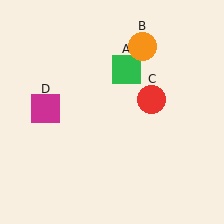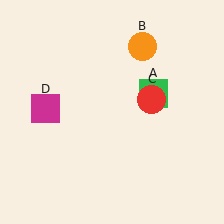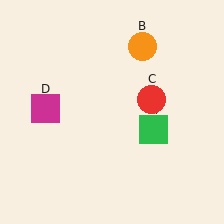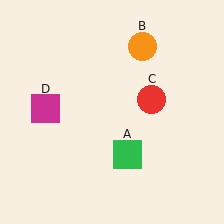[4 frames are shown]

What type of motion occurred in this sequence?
The green square (object A) rotated clockwise around the center of the scene.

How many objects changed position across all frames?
1 object changed position: green square (object A).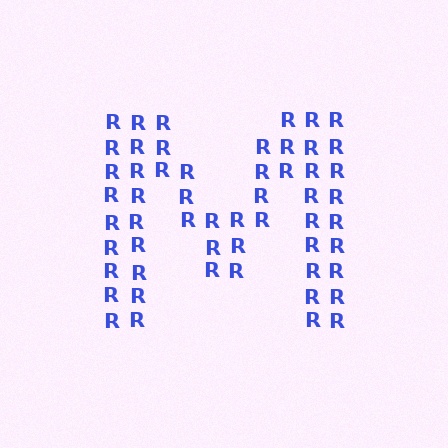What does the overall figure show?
The overall figure shows the letter M.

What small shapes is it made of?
It is made of small letter R's.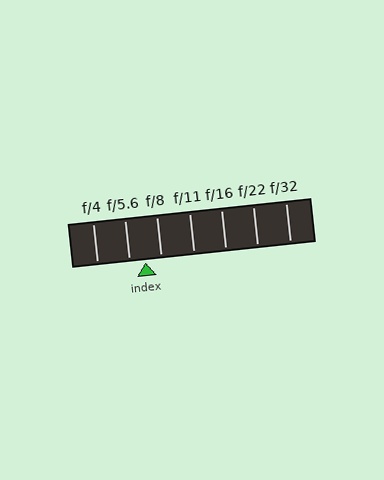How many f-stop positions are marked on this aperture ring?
There are 7 f-stop positions marked.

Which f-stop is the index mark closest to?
The index mark is closest to f/8.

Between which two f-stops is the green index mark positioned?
The index mark is between f/5.6 and f/8.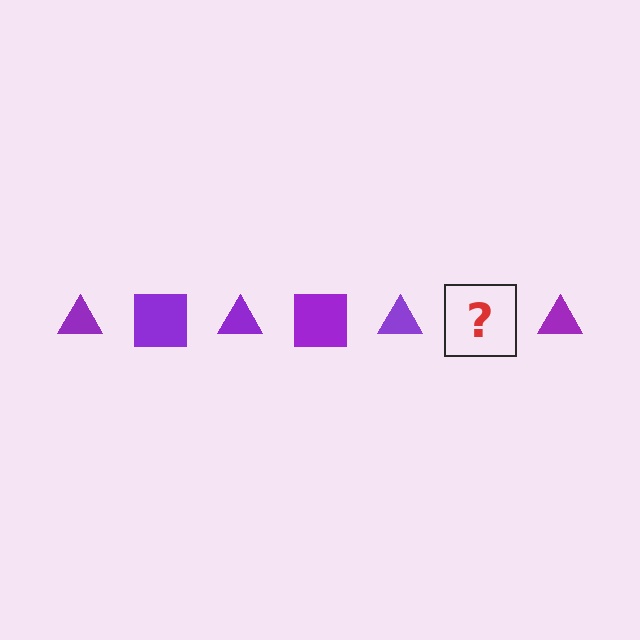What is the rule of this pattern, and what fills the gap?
The rule is that the pattern cycles through triangle, square shapes in purple. The gap should be filled with a purple square.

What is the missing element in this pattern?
The missing element is a purple square.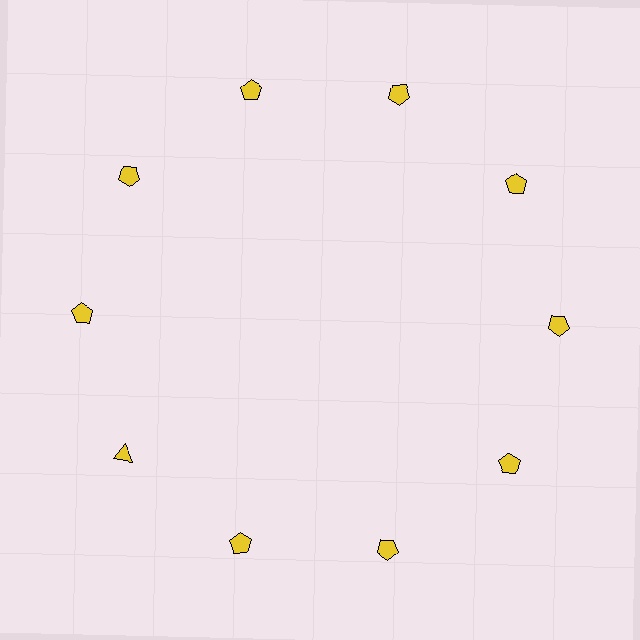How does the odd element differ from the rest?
It has a different shape: triangle instead of pentagon.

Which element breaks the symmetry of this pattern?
The yellow triangle at roughly the 8 o'clock position breaks the symmetry. All other shapes are yellow pentagons.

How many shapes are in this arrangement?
There are 10 shapes arranged in a ring pattern.